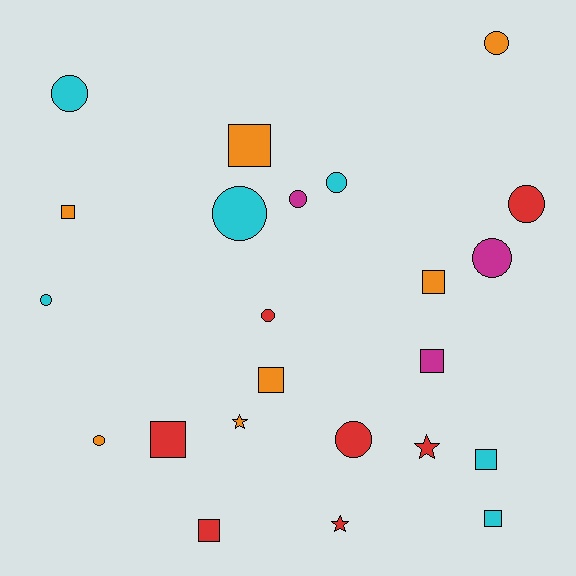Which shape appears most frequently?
Circle, with 11 objects.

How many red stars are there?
There are 2 red stars.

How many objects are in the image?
There are 23 objects.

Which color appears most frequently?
Red, with 7 objects.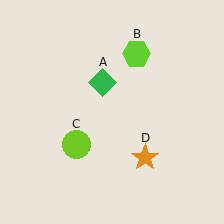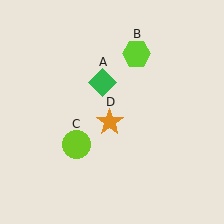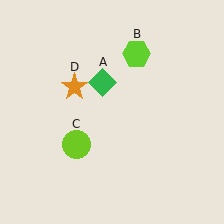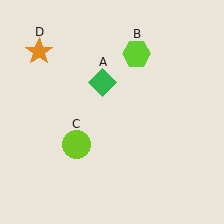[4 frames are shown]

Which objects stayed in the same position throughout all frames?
Green diamond (object A) and lime hexagon (object B) and lime circle (object C) remained stationary.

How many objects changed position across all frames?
1 object changed position: orange star (object D).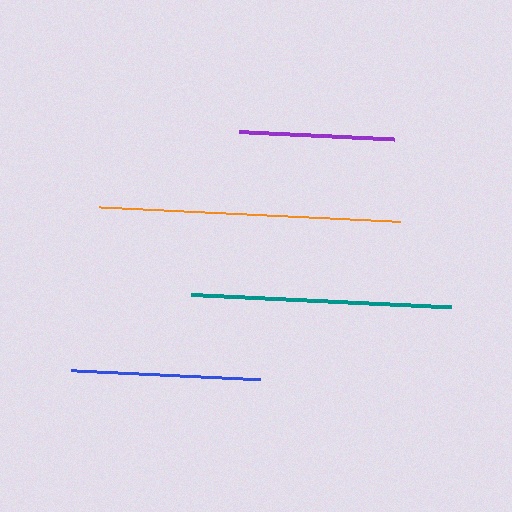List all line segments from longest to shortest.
From longest to shortest: orange, teal, blue, purple.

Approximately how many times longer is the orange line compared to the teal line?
The orange line is approximately 1.2 times the length of the teal line.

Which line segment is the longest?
The orange line is the longest at approximately 301 pixels.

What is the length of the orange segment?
The orange segment is approximately 301 pixels long.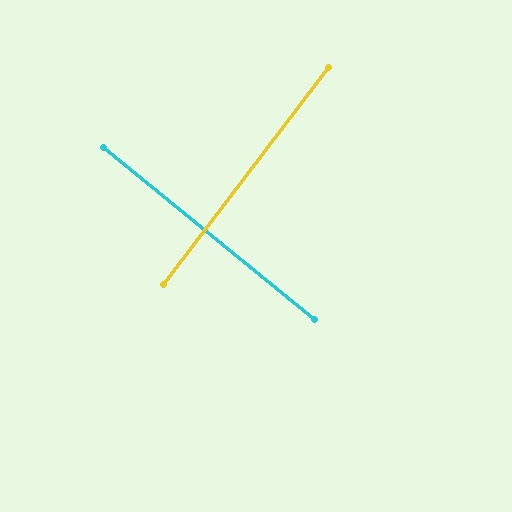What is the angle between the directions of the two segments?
Approximately 88 degrees.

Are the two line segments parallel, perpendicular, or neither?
Perpendicular — they meet at approximately 88°.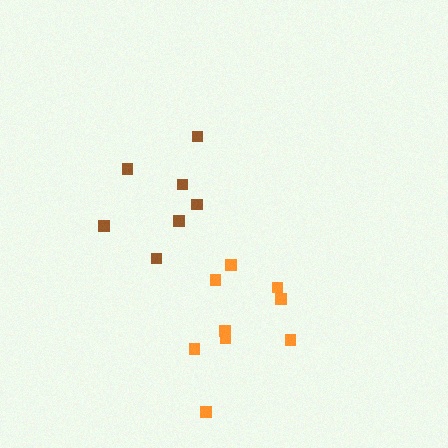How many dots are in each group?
Group 1: 9 dots, Group 2: 7 dots (16 total).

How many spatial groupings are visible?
There are 2 spatial groupings.